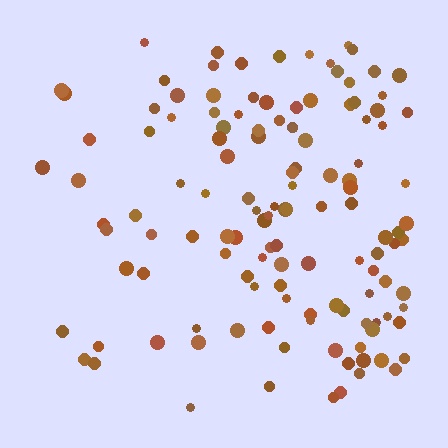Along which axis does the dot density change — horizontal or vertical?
Horizontal.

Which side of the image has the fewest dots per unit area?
The left.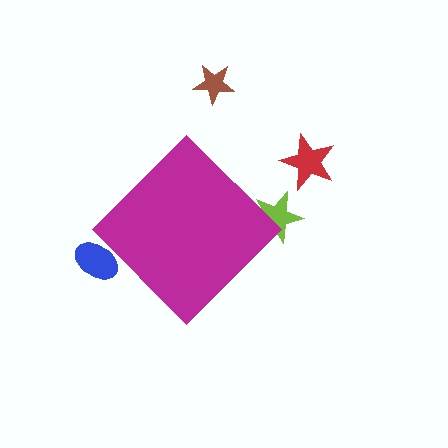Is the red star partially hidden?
No, the red star is fully visible.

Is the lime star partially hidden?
Yes, the lime star is partially hidden behind the magenta diamond.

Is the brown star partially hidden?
No, the brown star is fully visible.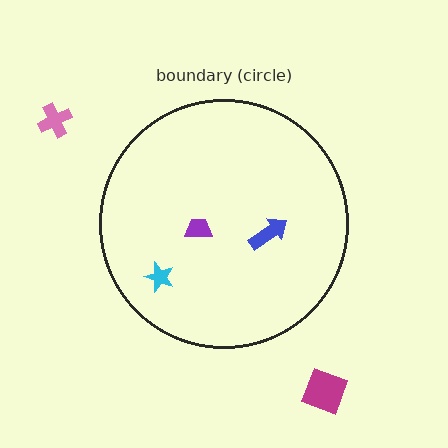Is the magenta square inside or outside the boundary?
Outside.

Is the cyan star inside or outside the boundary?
Inside.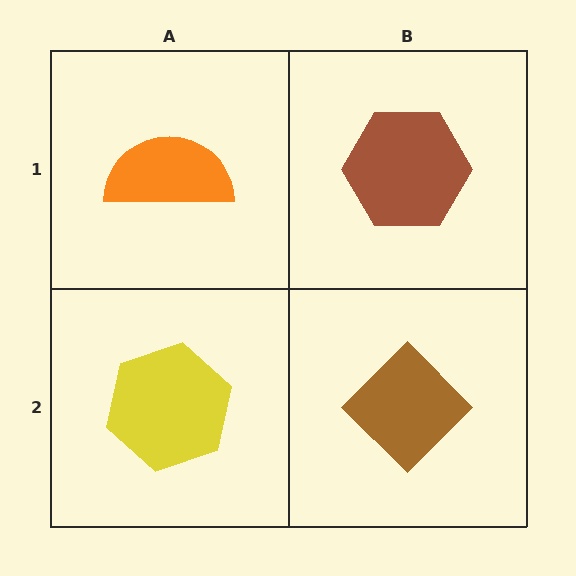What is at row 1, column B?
A brown hexagon.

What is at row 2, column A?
A yellow hexagon.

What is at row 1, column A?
An orange semicircle.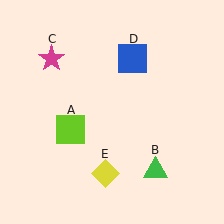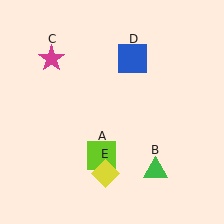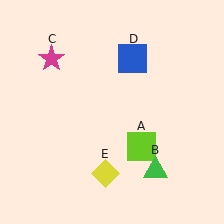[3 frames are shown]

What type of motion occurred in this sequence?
The lime square (object A) rotated counterclockwise around the center of the scene.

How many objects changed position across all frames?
1 object changed position: lime square (object A).